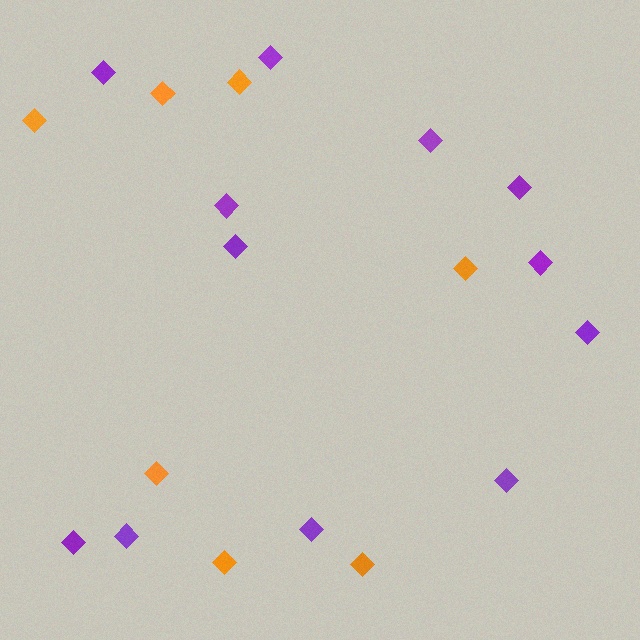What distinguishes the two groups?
There are 2 groups: one group of purple diamonds (12) and one group of orange diamonds (7).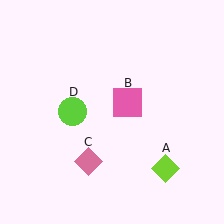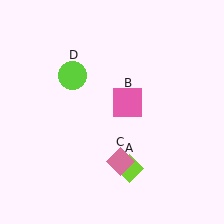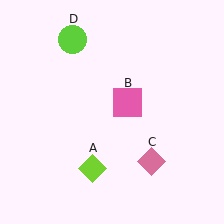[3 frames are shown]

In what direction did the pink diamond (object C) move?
The pink diamond (object C) moved right.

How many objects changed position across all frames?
3 objects changed position: lime diamond (object A), pink diamond (object C), lime circle (object D).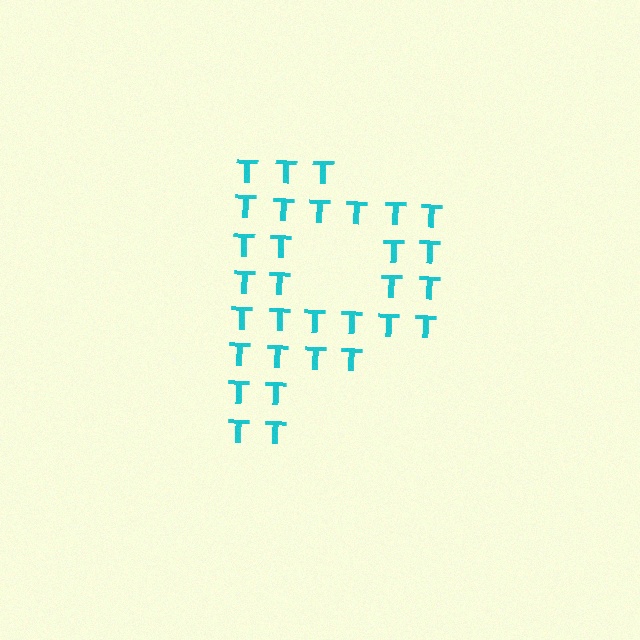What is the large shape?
The large shape is the letter P.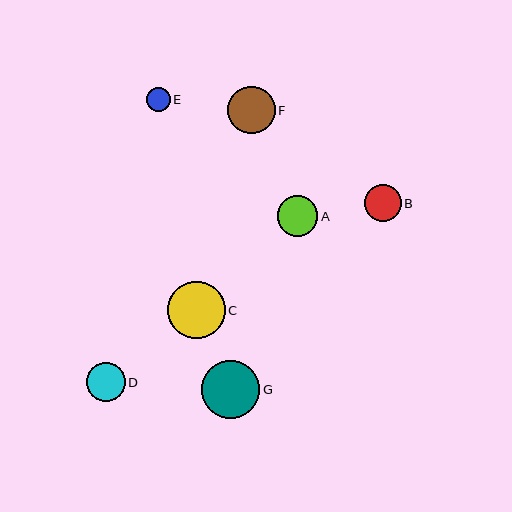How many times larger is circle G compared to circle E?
Circle G is approximately 2.5 times the size of circle E.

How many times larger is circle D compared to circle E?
Circle D is approximately 1.7 times the size of circle E.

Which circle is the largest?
Circle G is the largest with a size of approximately 58 pixels.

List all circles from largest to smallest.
From largest to smallest: G, C, F, A, D, B, E.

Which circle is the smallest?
Circle E is the smallest with a size of approximately 23 pixels.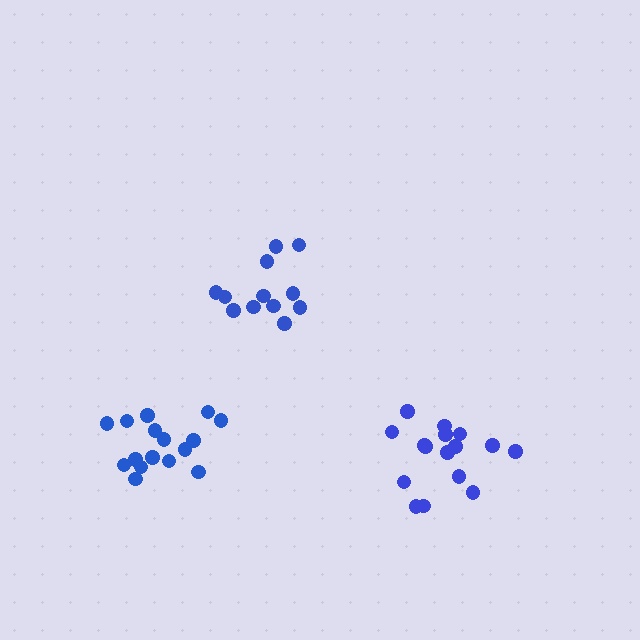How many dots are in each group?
Group 1: 16 dots, Group 2: 16 dots, Group 3: 12 dots (44 total).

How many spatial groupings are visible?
There are 3 spatial groupings.